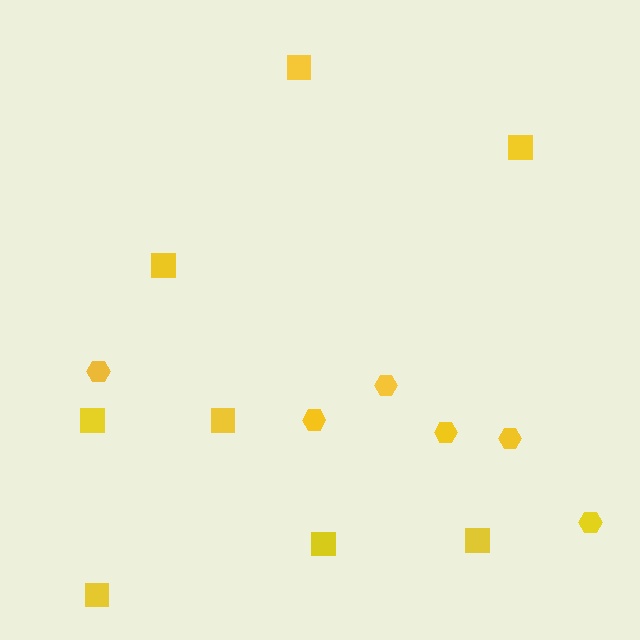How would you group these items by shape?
There are 2 groups: one group of squares (8) and one group of hexagons (6).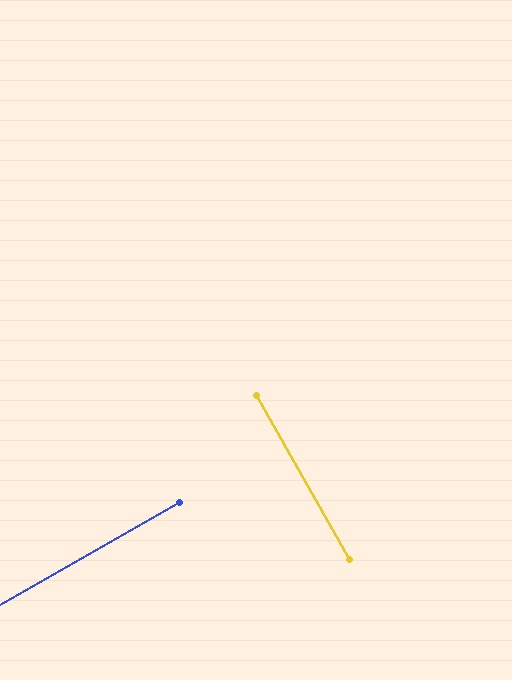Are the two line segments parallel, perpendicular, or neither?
Perpendicular — they meet at approximately 90°.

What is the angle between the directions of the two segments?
Approximately 90 degrees.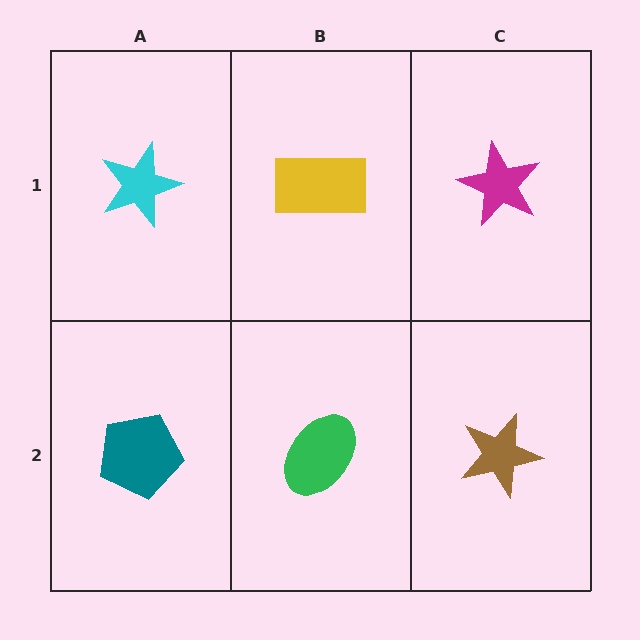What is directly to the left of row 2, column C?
A green ellipse.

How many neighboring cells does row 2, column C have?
2.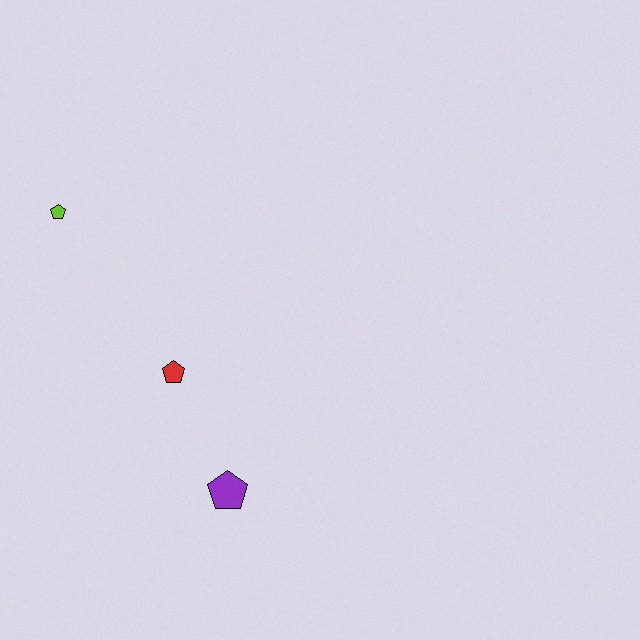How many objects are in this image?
There are 3 objects.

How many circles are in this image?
There are no circles.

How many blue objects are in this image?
There are no blue objects.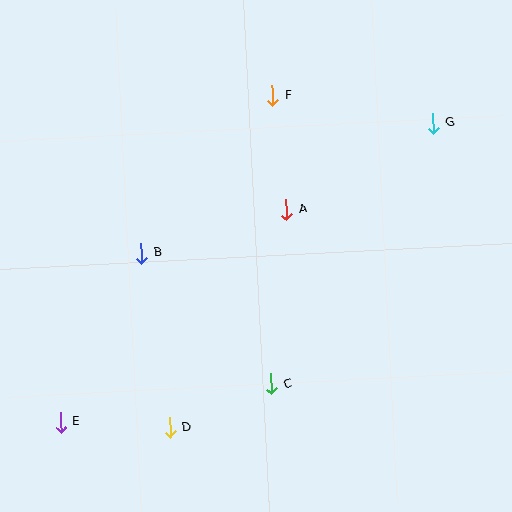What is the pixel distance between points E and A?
The distance between E and A is 311 pixels.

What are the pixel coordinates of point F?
Point F is at (273, 96).